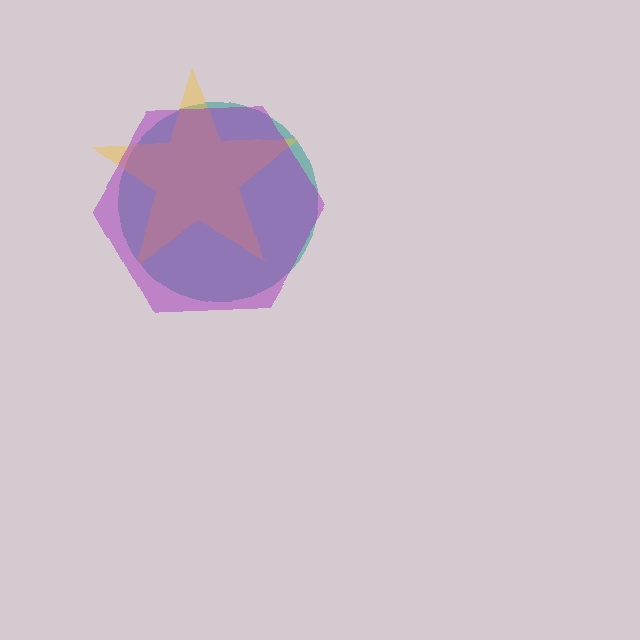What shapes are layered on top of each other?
The layered shapes are: a teal circle, a yellow star, a purple hexagon.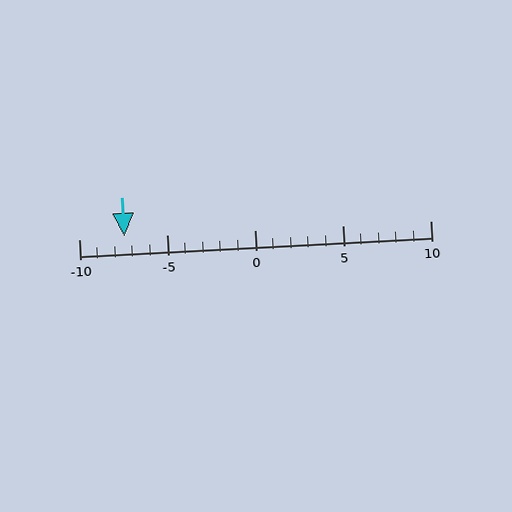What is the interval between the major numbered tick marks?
The major tick marks are spaced 5 units apart.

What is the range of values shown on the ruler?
The ruler shows values from -10 to 10.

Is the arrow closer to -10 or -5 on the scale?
The arrow is closer to -5.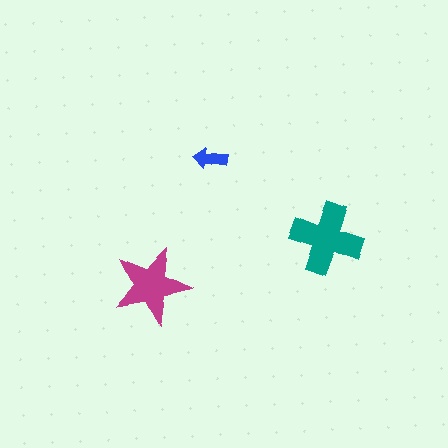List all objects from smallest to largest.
The blue arrow, the magenta star, the teal cross.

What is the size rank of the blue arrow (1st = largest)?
3rd.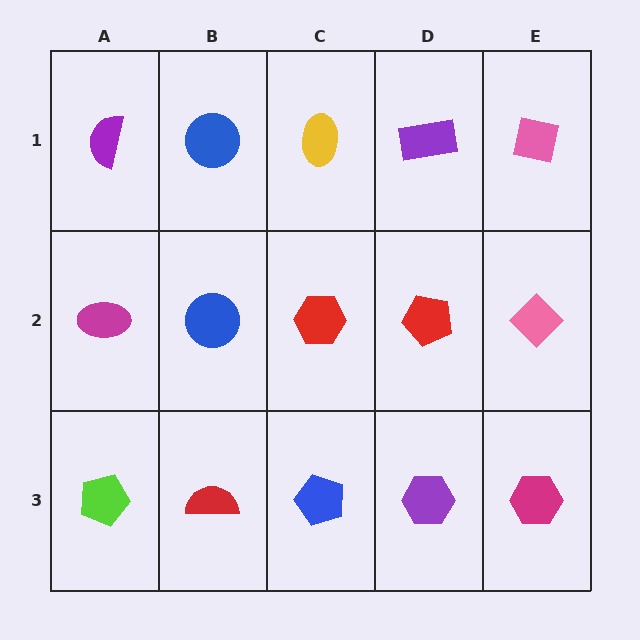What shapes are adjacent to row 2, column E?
A pink square (row 1, column E), a magenta hexagon (row 3, column E), a red pentagon (row 2, column D).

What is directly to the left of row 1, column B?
A purple semicircle.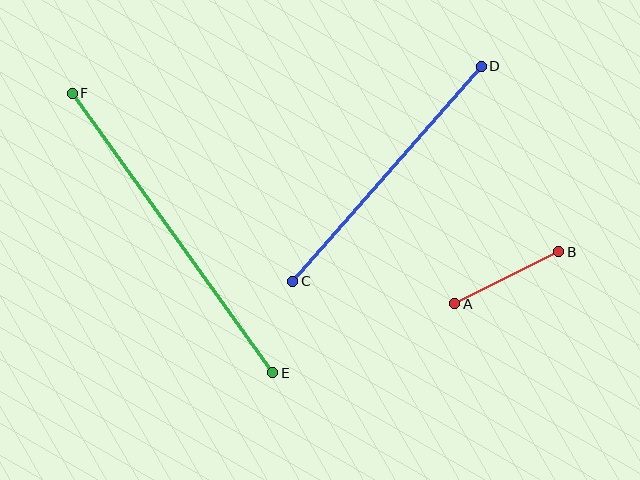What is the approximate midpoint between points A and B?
The midpoint is at approximately (507, 278) pixels.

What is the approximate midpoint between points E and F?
The midpoint is at approximately (173, 233) pixels.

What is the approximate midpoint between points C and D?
The midpoint is at approximately (387, 174) pixels.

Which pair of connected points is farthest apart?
Points E and F are farthest apart.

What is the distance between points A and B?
The distance is approximately 116 pixels.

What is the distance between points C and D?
The distance is approximately 286 pixels.